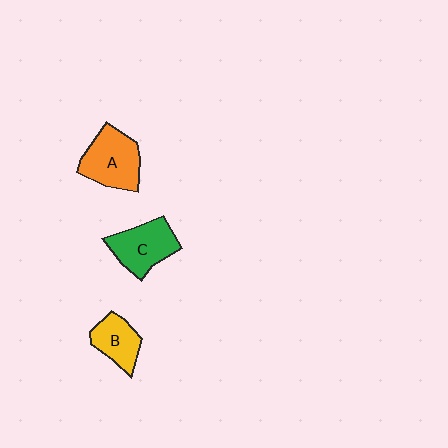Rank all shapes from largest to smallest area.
From largest to smallest: A (orange), C (green), B (yellow).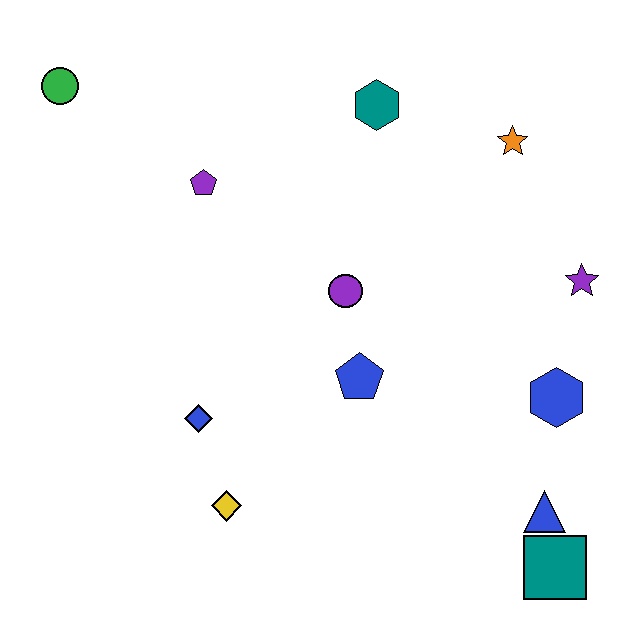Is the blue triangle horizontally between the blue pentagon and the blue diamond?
No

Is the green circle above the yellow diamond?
Yes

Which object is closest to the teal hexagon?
The orange star is closest to the teal hexagon.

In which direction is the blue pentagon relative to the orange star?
The blue pentagon is below the orange star.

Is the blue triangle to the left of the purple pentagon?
No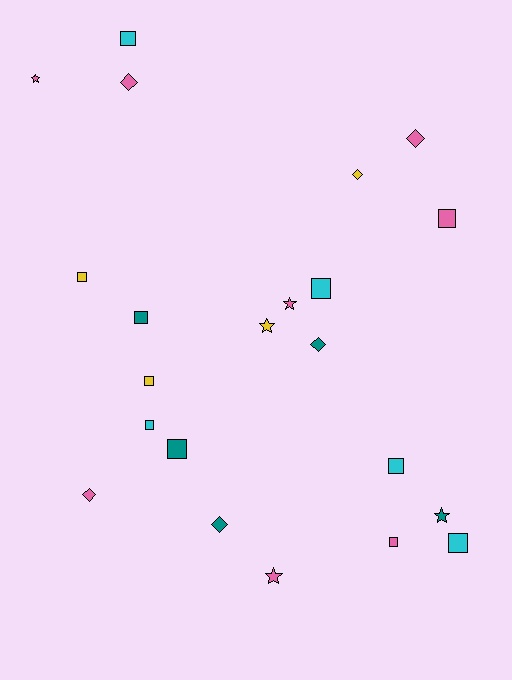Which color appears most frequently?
Pink, with 8 objects.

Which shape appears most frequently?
Square, with 11 objects.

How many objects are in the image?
There are 22 objects.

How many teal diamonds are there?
There are 2 teal diamonds.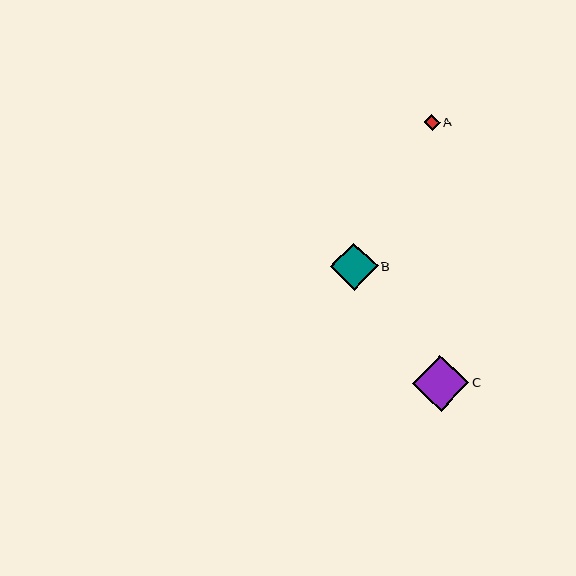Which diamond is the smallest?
Diamond A is the smallest with a size of approximately 16 pixels.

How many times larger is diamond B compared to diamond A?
Diamond B is approximately 2.9 times the size of diamond A.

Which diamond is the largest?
Diamond C is the largest with a size of approximately 56 pixels.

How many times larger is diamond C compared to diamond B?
Diamond C is approximately 1.2 times the size of diamond B.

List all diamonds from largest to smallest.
From largest to smallest: C, B, A.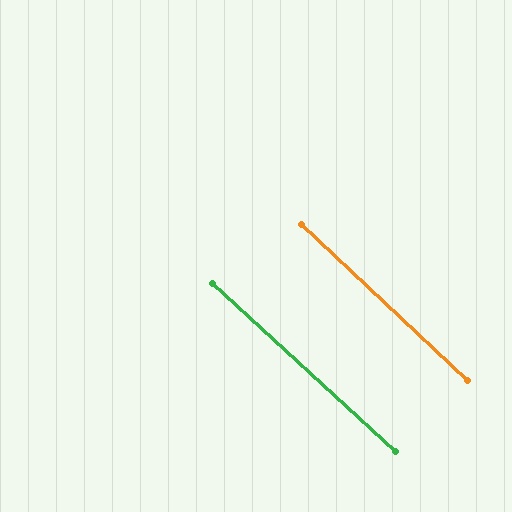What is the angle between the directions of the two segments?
Approximately 1 degree.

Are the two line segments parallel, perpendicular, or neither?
Parallel — their directions differ by only 0.7°.